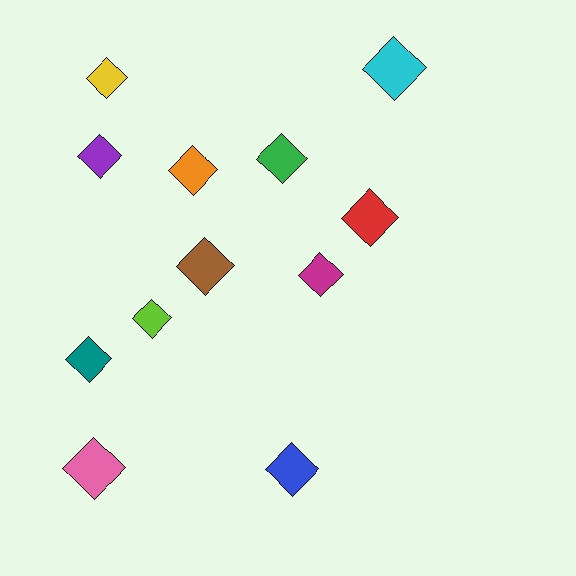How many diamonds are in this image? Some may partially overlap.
There are 12 diamonds.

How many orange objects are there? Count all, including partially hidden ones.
There is 1 orange object.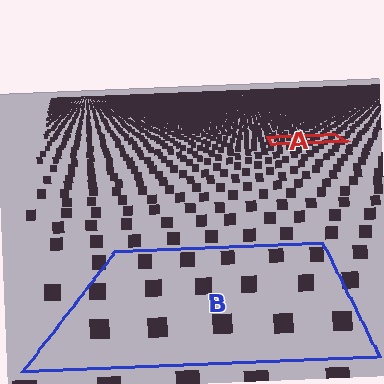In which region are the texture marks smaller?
The texture marks are smaller in region A, because it is farther away.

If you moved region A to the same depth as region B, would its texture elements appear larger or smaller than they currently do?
They would appear larger. At a closer depth, the same texture elements are projected at a bigger on-screen size.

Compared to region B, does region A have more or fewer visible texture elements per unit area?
Region A has more texture elements per unit area — they are packed more densely because it is farther away.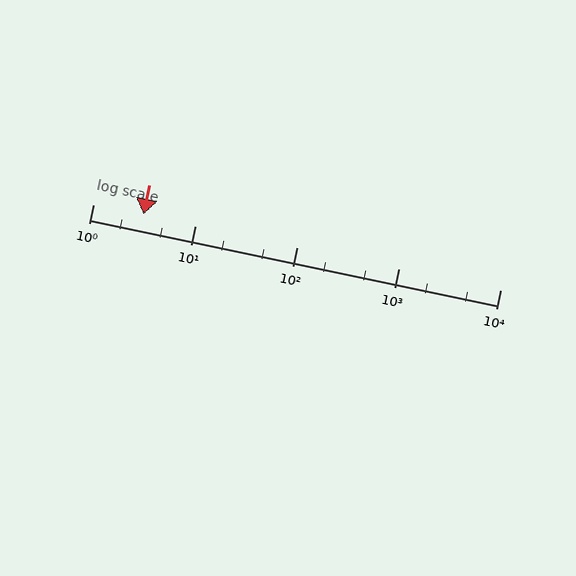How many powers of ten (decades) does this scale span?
The scale spans 4 decades, from 1 to 10000.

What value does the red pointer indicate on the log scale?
The pointer indicates approximately 3.1.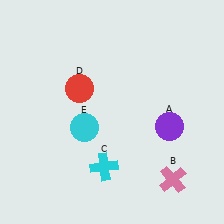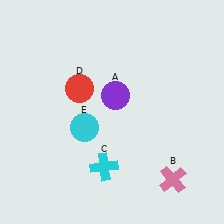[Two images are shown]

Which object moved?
The purple circle (A) moved left.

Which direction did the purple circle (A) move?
The purple circle (A) moved left.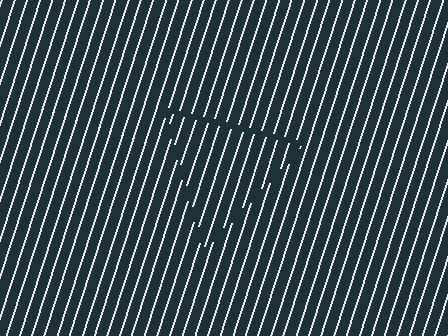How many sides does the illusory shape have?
3 sides — the line-ends trace a triangle.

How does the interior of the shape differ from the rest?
The interior of the shape contains the same grating, shifted by half a period — the contour is defined by the phase discontinuity where line-ends from the inner and outer gratings abut.